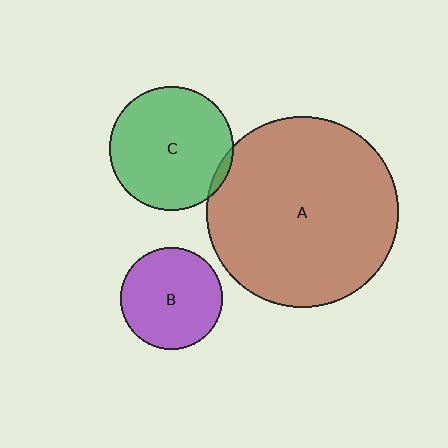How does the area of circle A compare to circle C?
Approximately 2.4 times.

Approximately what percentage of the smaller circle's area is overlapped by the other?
Approximately 5%.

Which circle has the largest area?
Circle A (brown).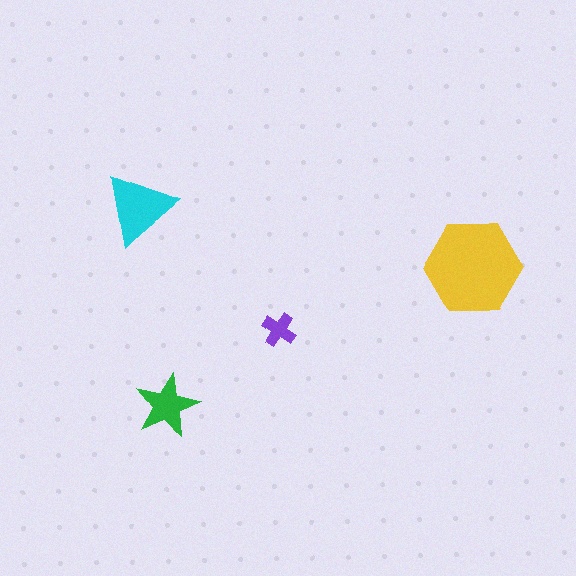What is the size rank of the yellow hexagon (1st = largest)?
1st.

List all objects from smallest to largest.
The purple cross, the green star, the cyan triangle, the yellow hexagon.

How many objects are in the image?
There are 4 objects in the image.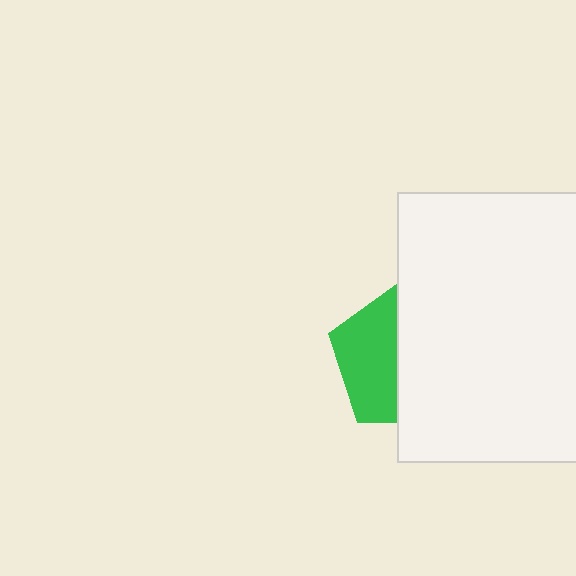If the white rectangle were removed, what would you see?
You would see the complete green pentagon.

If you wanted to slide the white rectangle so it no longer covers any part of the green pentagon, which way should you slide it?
Slide it right — that is the most direct way to separate the two shapes.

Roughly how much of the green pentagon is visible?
A small part of it is visible (roughly 43%).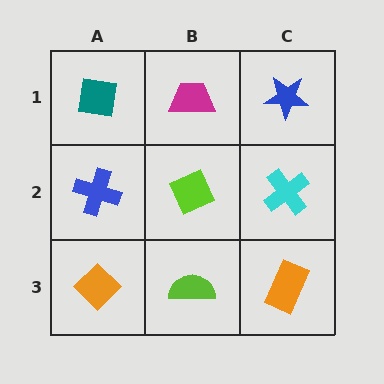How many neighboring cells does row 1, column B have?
3.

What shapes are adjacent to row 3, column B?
A lime diamond (row 2, column B), an orange diamond (row 3, column A), an orange rectangle (row 3, column C).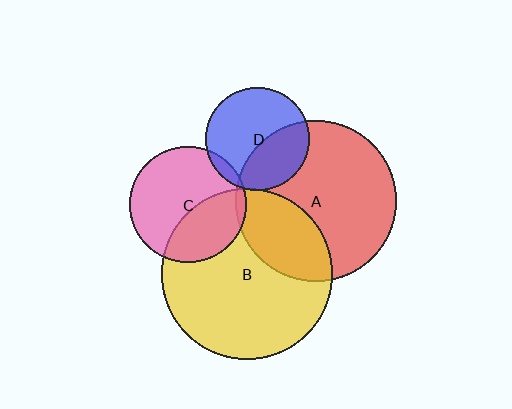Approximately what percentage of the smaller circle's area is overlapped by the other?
Approximately 35%.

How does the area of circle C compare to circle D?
Approximately 1.3 times.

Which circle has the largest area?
Circle B (yellow).